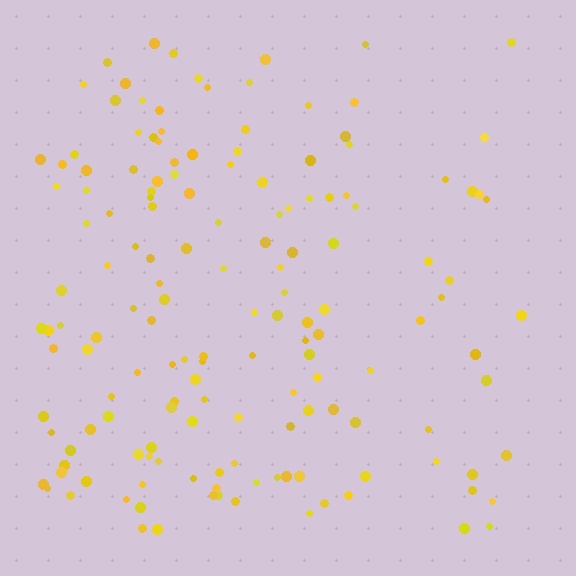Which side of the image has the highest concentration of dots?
The left.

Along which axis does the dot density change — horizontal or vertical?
Horizontal.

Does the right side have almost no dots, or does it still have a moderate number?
Still a moderate number, just noticeably fewer than the left.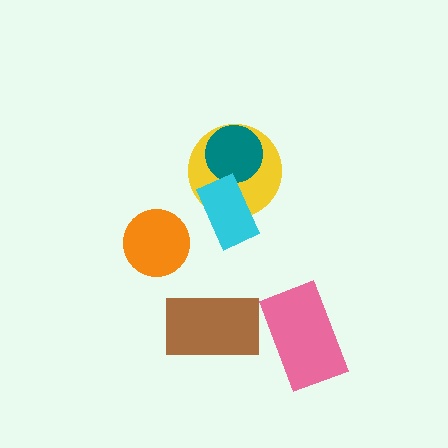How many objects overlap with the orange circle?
0 objects overlap with the orange circle.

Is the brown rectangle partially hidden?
No, no other shape covers it.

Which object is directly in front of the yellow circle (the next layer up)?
The teal circle is directly in front of the yellow circle.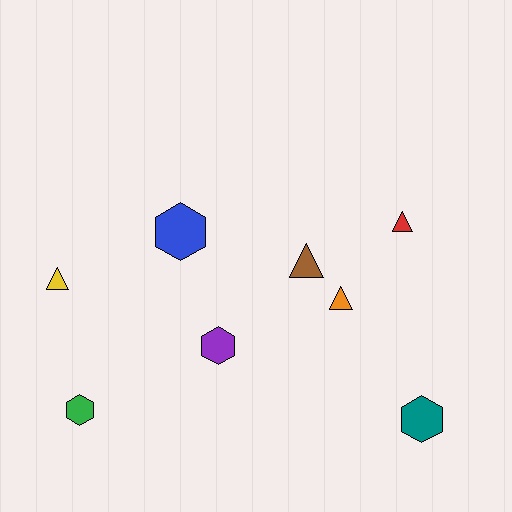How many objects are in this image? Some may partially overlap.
There are 8 objects.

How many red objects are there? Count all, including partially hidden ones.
There is 1 red object.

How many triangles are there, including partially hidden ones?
There are 4 triangles.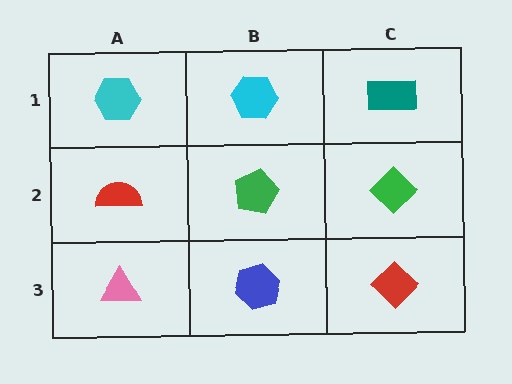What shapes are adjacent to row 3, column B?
A green pentagon (row 2, column B), a pink triangle (row 3, column A), a red diamond (row 3, column C).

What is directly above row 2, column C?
A teal rectangle.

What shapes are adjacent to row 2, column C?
A teal rectangle (row 1, column C), a red diamond (row 3, column C), a green pentagon (row 2, column B).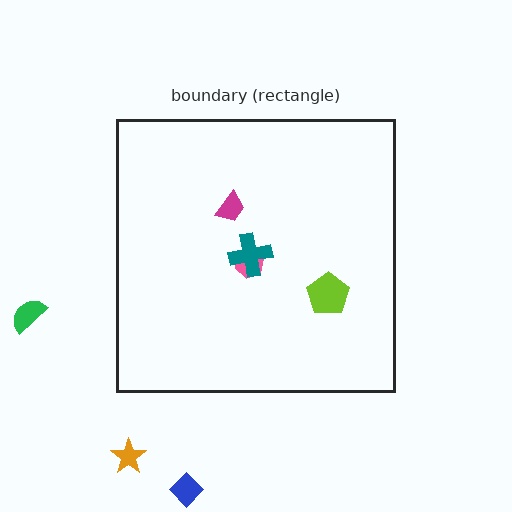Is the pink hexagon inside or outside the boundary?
Inside.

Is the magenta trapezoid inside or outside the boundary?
Inside.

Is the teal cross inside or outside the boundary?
Inside.